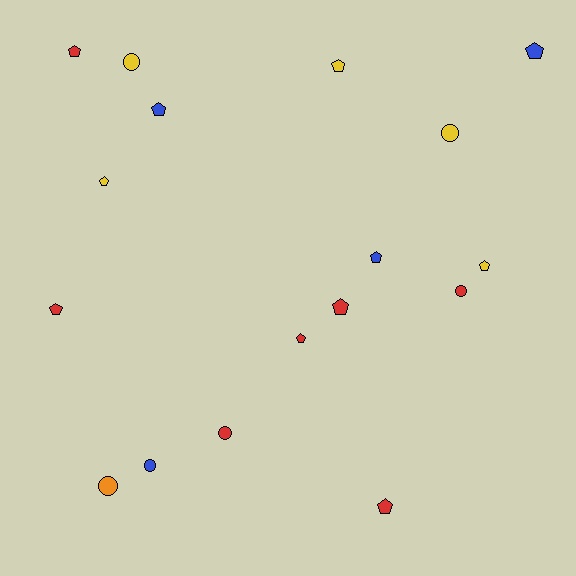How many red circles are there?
There are 2 red circles.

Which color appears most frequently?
Red, with 7 objects.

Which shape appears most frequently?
Pentagon, with 11 objects.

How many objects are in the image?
There are 17 objects.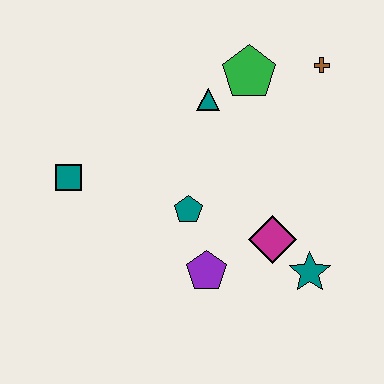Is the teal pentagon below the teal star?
No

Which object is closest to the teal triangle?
The green pentagon is closest to the teal triangle.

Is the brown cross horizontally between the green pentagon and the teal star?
No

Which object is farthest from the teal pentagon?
The brown cross is farthest from the teal pentagon.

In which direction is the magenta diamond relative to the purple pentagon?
The magenta diamond is to the right of the purple pentagon.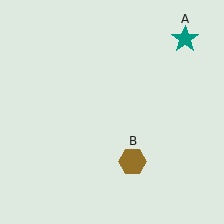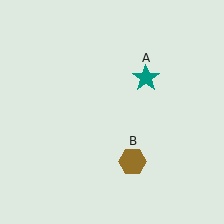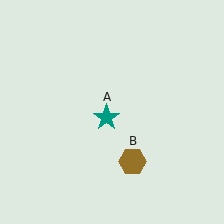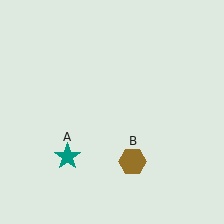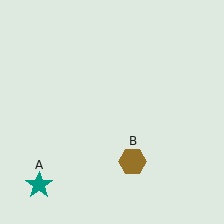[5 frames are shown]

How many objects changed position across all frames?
1 object changed position: teal star (object A).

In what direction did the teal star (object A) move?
The teal star (object A) moved down and to the left.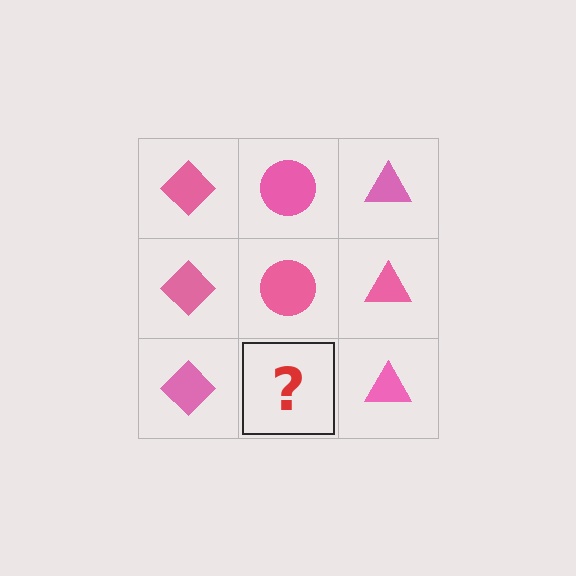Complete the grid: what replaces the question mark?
The question mark should be replaced with a pink circle.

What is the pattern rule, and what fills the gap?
The rule is that each column has a consistent shape. The gap should be filled with a pink circle.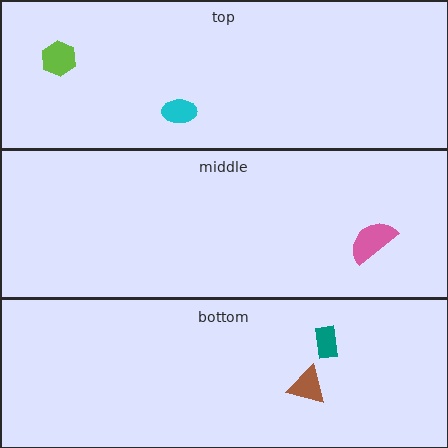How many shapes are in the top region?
2.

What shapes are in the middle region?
The pink semicircle.